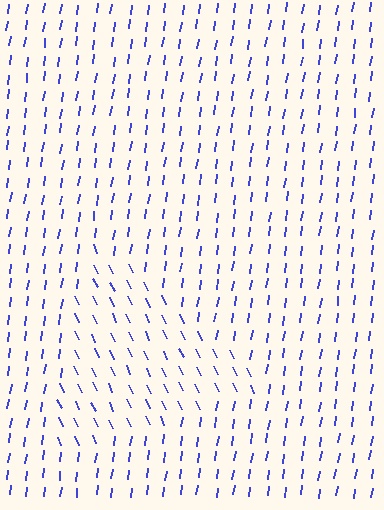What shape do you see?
I see a triangle.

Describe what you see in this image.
The image is filled with small blue line segments. A triangle region in the image has lines oriented differently from the surrounding lines, creating a visible texture boundary.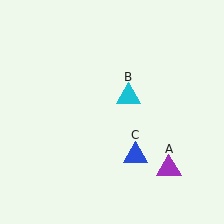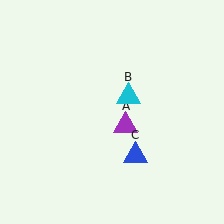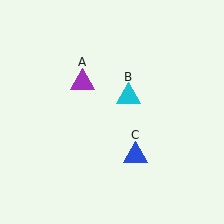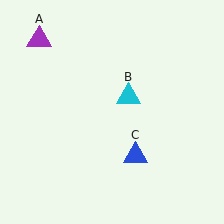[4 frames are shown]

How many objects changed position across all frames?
1 object changed position: purple triangle (object A).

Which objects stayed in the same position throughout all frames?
Cyan triangle (object B) and blue triangle (object C) remained stationary.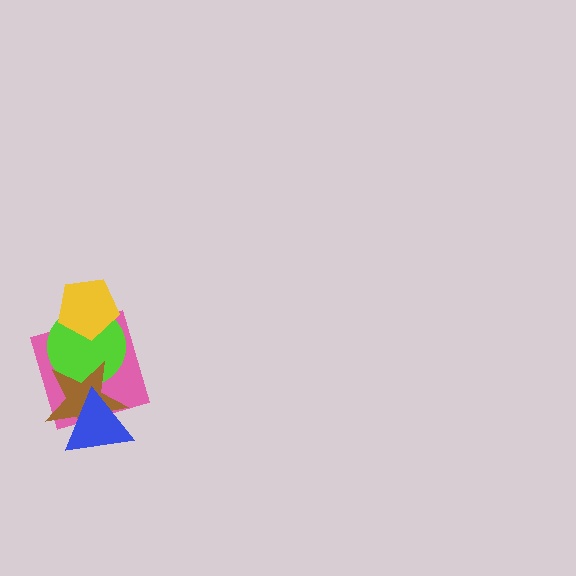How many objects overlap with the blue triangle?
2 objects overlap with the blue triangle.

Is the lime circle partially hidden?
Yes, it is partially covered by another shape.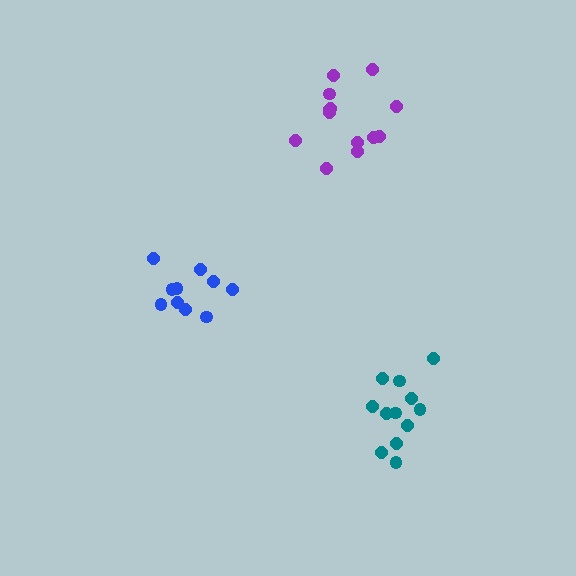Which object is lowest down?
The teal cluster is bottommost.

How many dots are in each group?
Group 1: 12 dots, Group 2: 13 dots, Group 3: 10 dots (35 total).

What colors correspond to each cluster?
The clusters are colored: teal, purple, blue.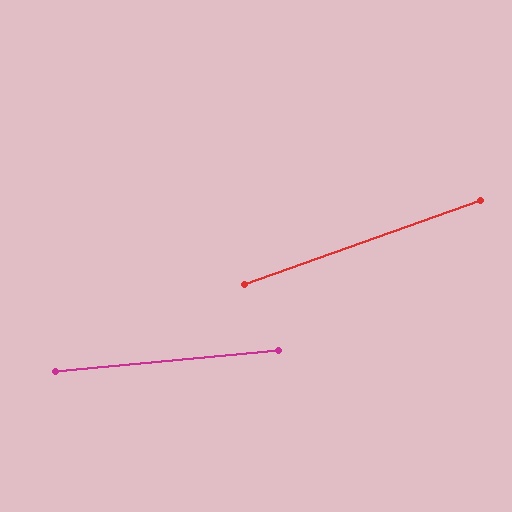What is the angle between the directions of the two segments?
Approximately 14 degrees.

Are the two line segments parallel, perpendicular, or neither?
Neither parallel nor perpendicular — they differ by about 14°.